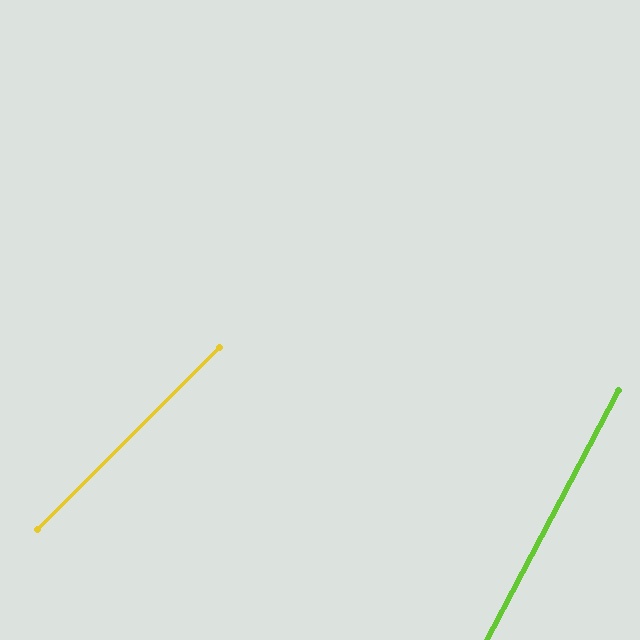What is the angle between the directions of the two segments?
Approximately 17 degrees.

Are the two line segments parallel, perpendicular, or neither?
Neither parallel nor perpendicular — they differ by about 17°.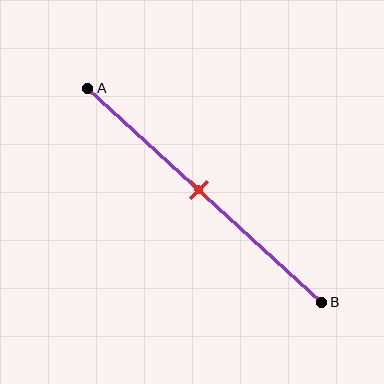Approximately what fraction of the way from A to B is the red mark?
The red mark is approximately 45% of the way from A to B.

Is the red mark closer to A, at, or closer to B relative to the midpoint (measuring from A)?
The red mark is approximately at the midpoint of segment AB.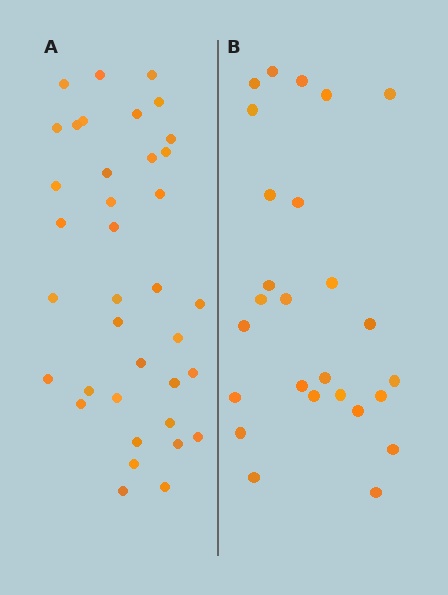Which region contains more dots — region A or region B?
Region A (the left region) has more dots.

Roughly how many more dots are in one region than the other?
Region A has roughly 12 or so more dots than region B.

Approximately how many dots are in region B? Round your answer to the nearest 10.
About 30 dots. (The exact count is 26, which rounds to 30.)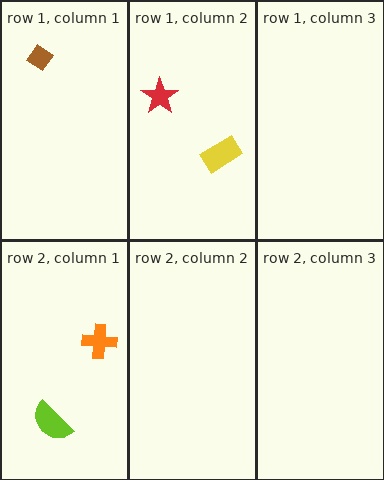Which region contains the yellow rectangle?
The row 1, column 2 region.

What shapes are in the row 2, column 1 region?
The lime semicircle, the orange cross.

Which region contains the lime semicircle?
The row 2, column 1 region.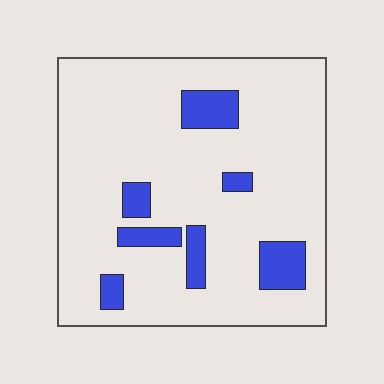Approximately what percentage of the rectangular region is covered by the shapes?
Approximately 15%.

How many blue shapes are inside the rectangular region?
7.